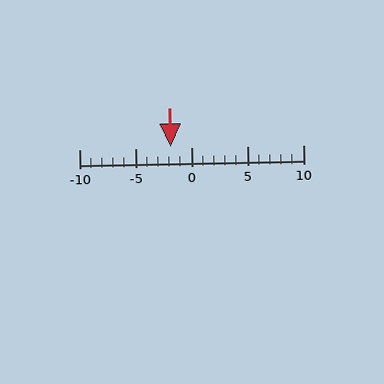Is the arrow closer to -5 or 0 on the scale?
The arrow is closer to 0.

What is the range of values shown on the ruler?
The ruler shows values from -10 to 10.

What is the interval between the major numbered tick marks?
The major tick marks are spaced 5 units apart.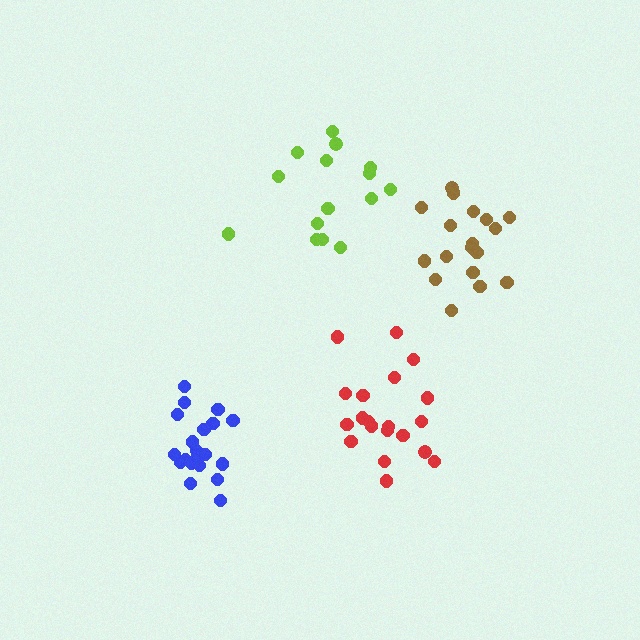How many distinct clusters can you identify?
There are 4 distinct clusters.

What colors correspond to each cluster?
The clusters are colored: red, blue, lime, brown.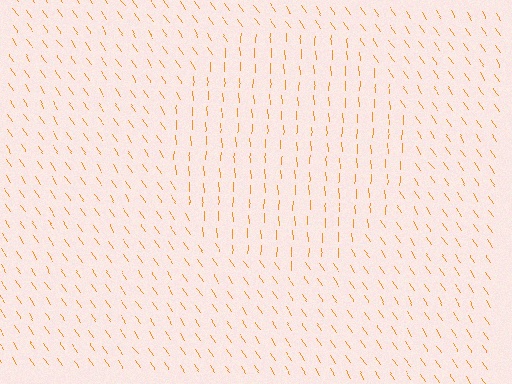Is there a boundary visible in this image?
Yes, there is a texture boundary formed by a change in line orientation.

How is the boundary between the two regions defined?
The boundary is defined purely by a change in line orientation (approximately 32 degrees difference). All lines are the same color and thickness.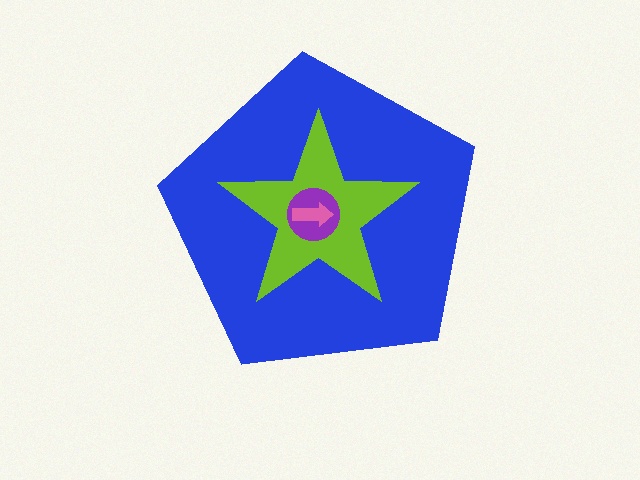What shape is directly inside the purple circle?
The pink arrow.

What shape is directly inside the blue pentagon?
The lime star.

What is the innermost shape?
The pink arrow.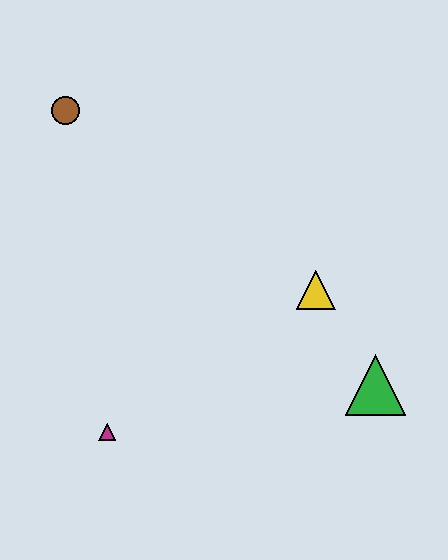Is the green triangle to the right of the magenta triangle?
Yes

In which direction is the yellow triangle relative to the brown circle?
The yellow triangle is to the right of the brown circle.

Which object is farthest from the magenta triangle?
The brown circle is farthest from the magenta triangle.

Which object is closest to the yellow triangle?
The green triangle is closest to the yellow triangle.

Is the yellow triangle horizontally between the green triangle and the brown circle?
Yes